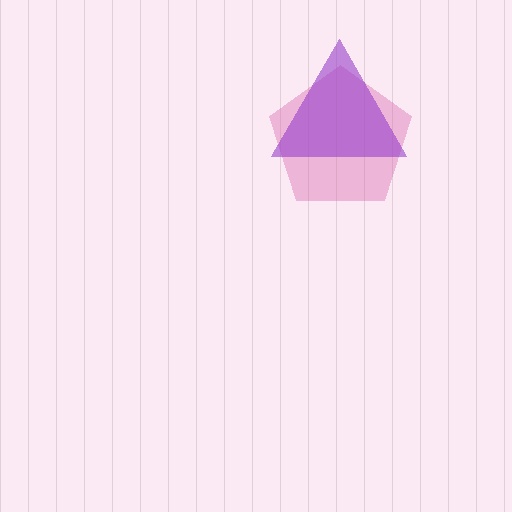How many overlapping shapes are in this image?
There are 2 overlapping shapes in the image.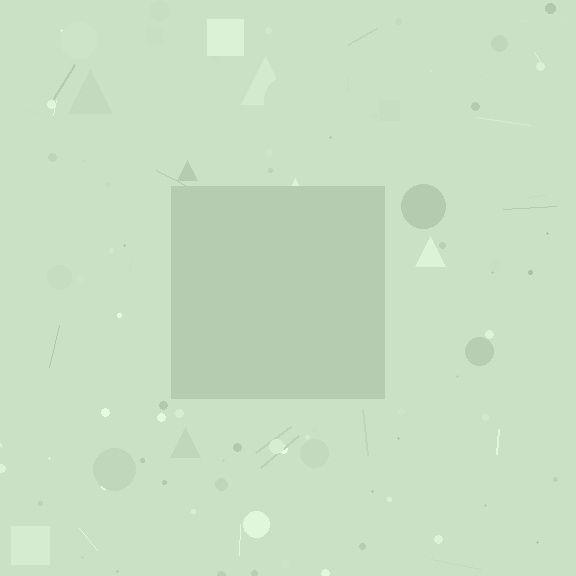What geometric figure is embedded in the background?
A square is embedded in the background.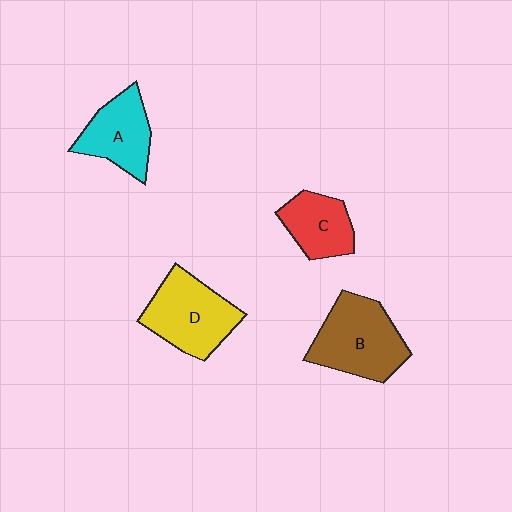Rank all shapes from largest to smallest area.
From largest to smallest: B (brown), D (yellow), A (cyan), C (red).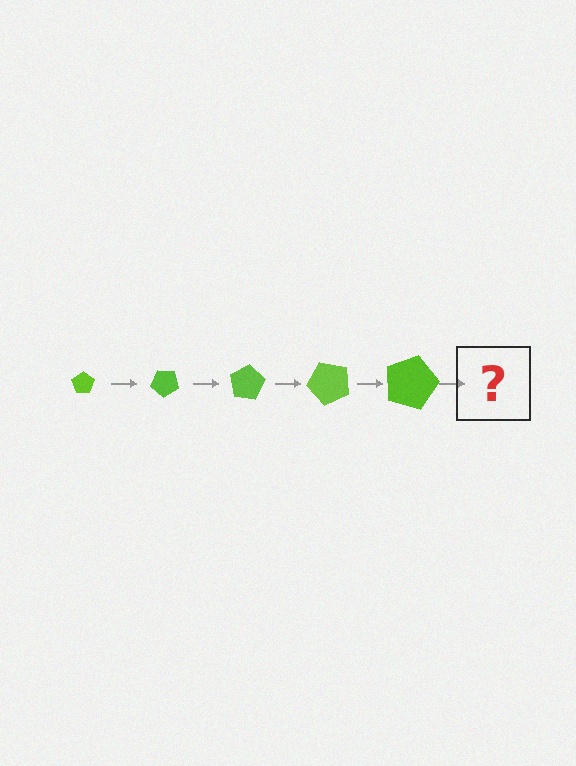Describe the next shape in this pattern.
It should be a pentagon, larger than the previous one and rotated 200 degrees from the start.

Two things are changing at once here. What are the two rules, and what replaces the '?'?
The two rules are that the pentagon grows larger each step and it rotates 40 degrees each step. The '?' should be a pentagon, larger than the previous one and rotated 200 degrees from the start.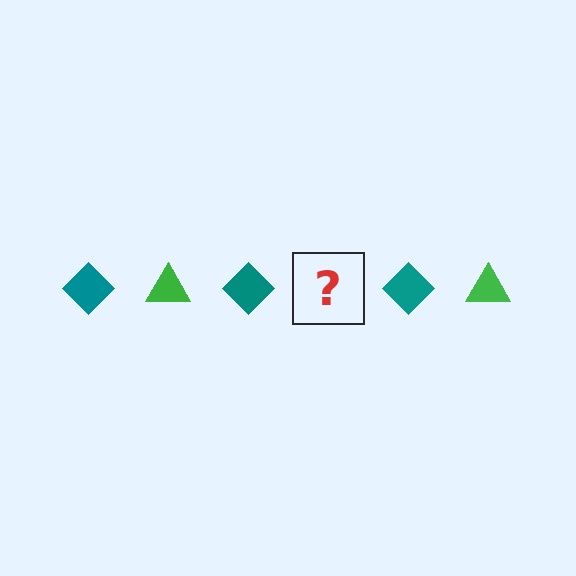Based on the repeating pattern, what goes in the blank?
The blank should be a green triangle.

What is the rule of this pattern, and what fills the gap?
The rule is that the pattern alternates between teal diamond and green triangle. The gap should be filled with a green triangle.